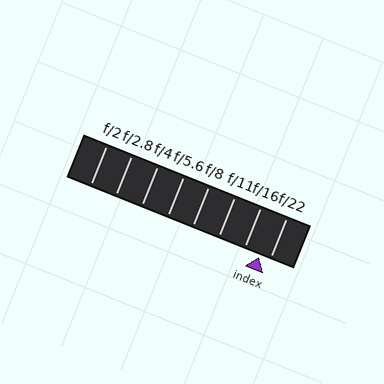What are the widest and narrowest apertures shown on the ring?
The widest aperture shown is f/2 and the narrowest is f/22.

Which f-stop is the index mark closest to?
The index mark is closest to f/22.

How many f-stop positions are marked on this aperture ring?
There are 8 f-stop positions marked.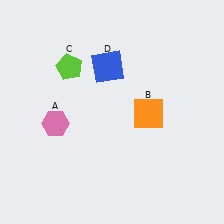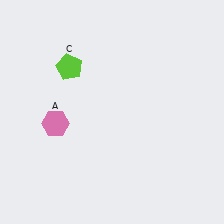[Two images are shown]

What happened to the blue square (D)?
The blue square (D) was removed in Image 2. It was in the top-left area of Image 1.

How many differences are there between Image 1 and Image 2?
There are 2 differences between the two images.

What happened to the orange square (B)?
The orange square (B) was removed in Image 2. It was in the bottom-right area of Image 1.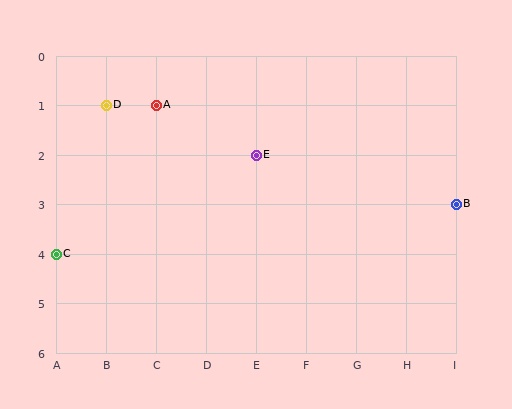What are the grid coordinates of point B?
Point B is at grid coordinates (I, 3).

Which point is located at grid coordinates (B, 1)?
Point D is at (B, 1).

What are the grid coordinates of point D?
Point D is at grid coordinates (B, 1).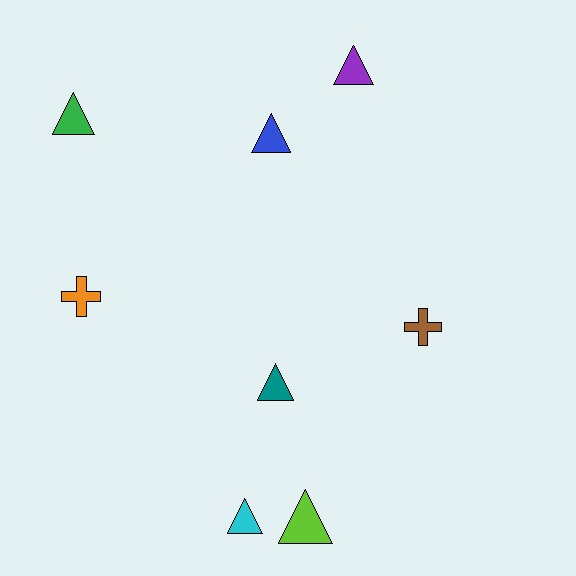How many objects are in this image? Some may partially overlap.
There are 8 objects.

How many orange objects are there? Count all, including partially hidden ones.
There is 1 orange object.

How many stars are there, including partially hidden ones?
There are no stars.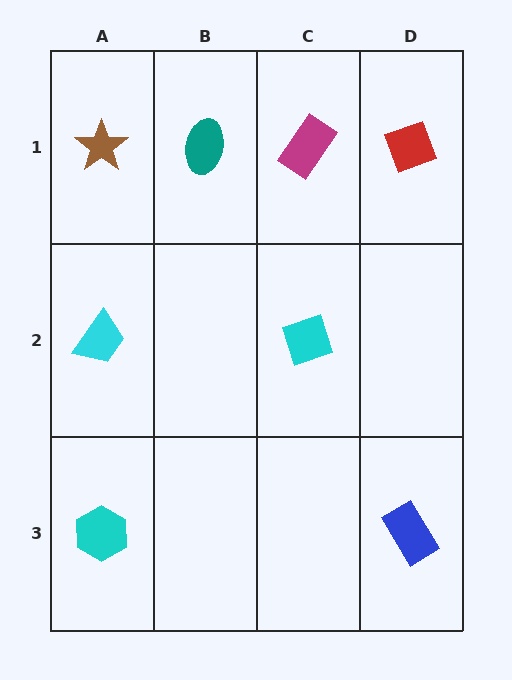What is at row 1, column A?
A brown star.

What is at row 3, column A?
A cyan hexagon.